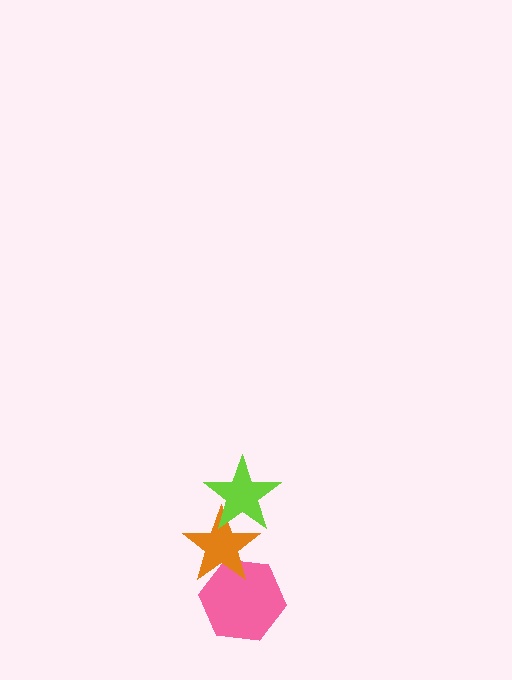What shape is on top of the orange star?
The lime star is on top of the orange star.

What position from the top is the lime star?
The lime star is 1st from the top.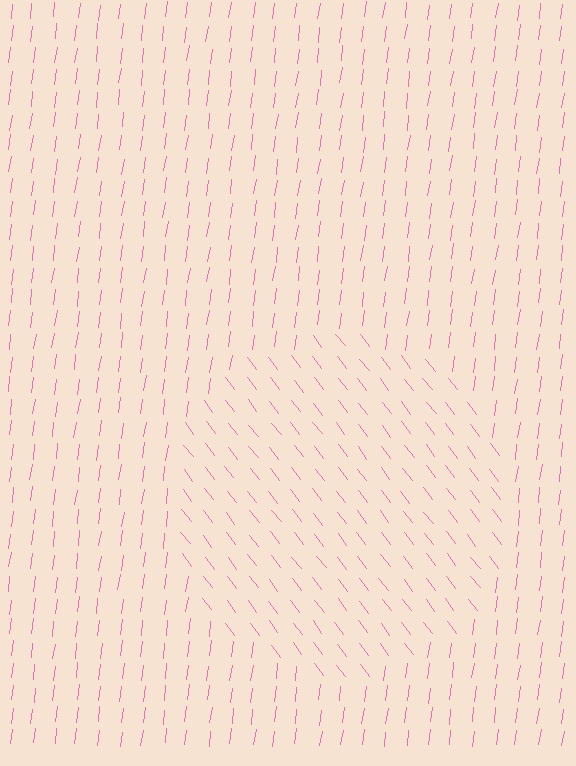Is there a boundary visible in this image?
Yes, there is a texture boundary formed by a change in line orientation.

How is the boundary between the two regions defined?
The boundary is defined purely by a change in line orientation (approximately 45 degrees difference). All lines are the same color and thickness.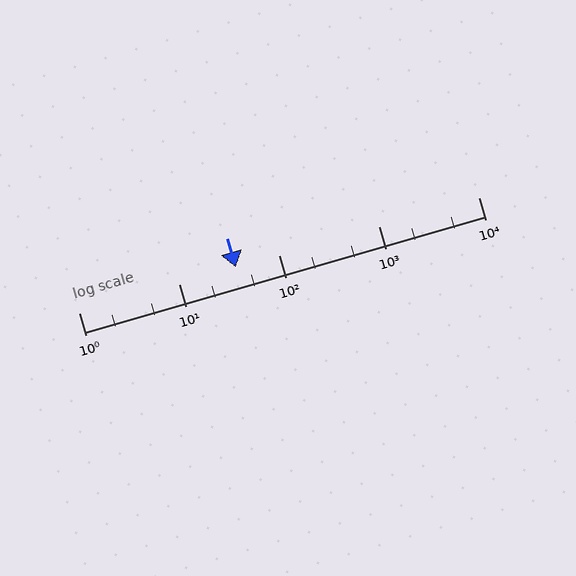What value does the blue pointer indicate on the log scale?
The pointer indicates approximately 37.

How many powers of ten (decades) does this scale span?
The scale spans 4 decades, from 1 to 10000.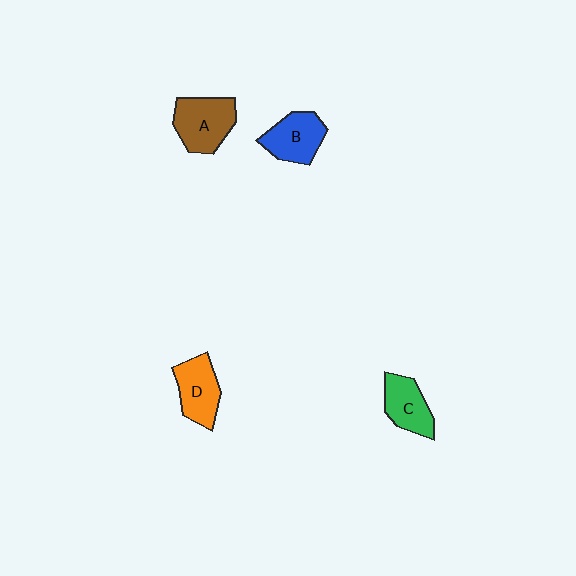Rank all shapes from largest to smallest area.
From largest to smallest: A (brown), B (blue), D (orange), C (green).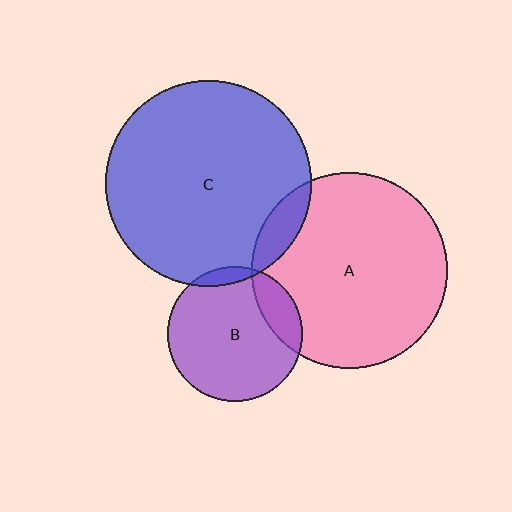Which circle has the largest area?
Circle C (blue).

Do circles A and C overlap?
Yes.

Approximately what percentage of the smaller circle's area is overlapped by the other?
Approximately 10%.